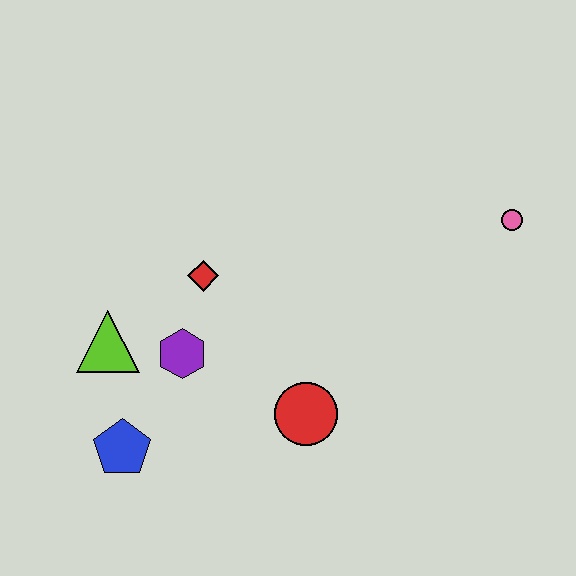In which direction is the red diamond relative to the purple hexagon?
The red diamond is above the purple hexagon.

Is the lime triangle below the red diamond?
Yes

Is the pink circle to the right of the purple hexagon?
Yes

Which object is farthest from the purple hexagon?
The pink circle is farthest from the purple hexagon.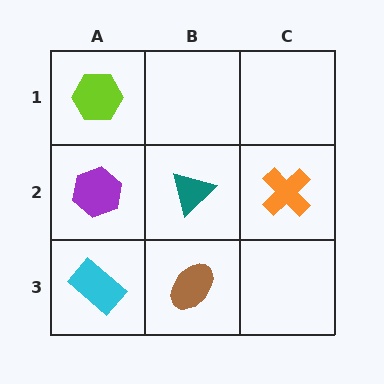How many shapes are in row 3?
2 shapes.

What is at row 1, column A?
A lime hexagon.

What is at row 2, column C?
An orange cross.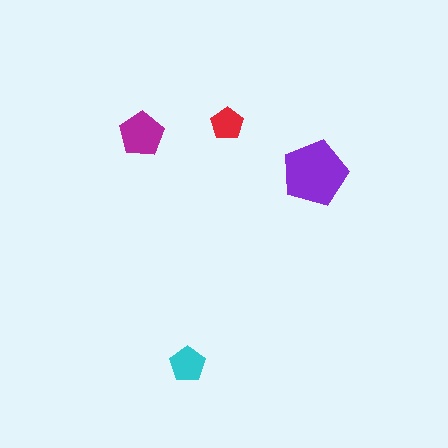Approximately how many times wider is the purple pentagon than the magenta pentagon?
About 1.5 times wider.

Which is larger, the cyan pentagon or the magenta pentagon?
The magenta one.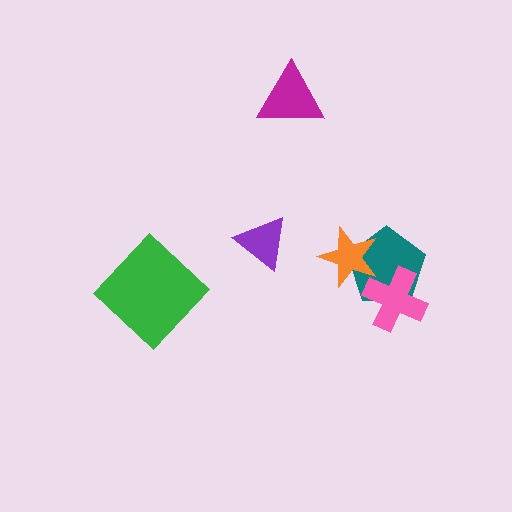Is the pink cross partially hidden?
No, no other shape covers it.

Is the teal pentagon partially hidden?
Yes, it is partially covered by another shape.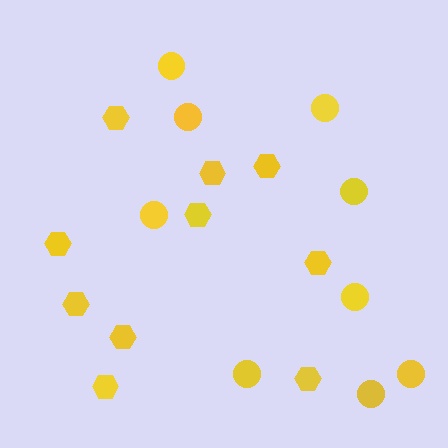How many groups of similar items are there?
There are 2 groups: one group of hexagons (10) and one group of circles (9).